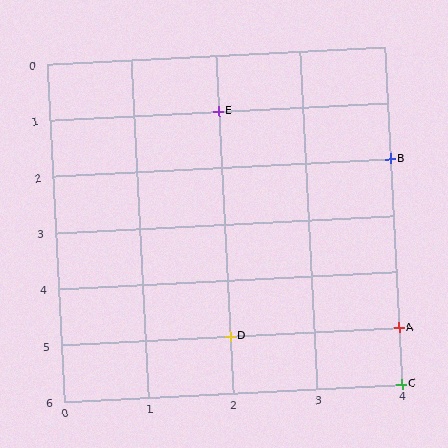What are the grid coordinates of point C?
Point C is at grid coordinates (4, 6).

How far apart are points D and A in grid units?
Points D and A are 2 columns apart.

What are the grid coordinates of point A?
Point A is at grid coordinates (4, 5).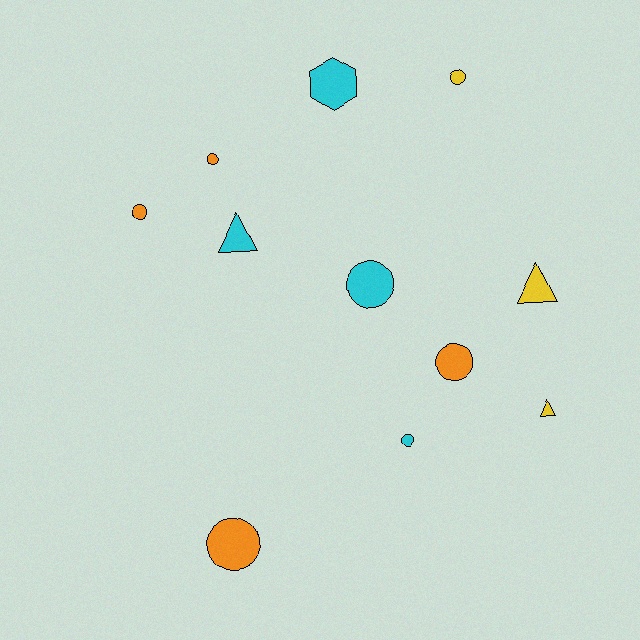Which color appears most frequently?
Cyan, with 4 objects.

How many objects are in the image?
There are 11 objects.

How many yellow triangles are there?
There are 2 yellow triangles.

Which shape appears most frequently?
Circle, with 7 objects.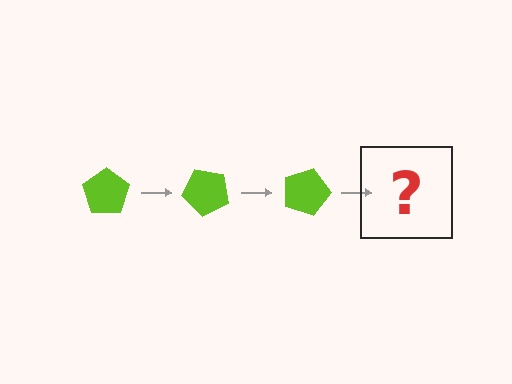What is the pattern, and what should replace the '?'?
The pattern is that the pentagon rotates 45 degrees each step. The '?' should be a lime pentagon rotated 135 degrees.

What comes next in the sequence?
The next element should be a lime pentagon rotated 135 degrees.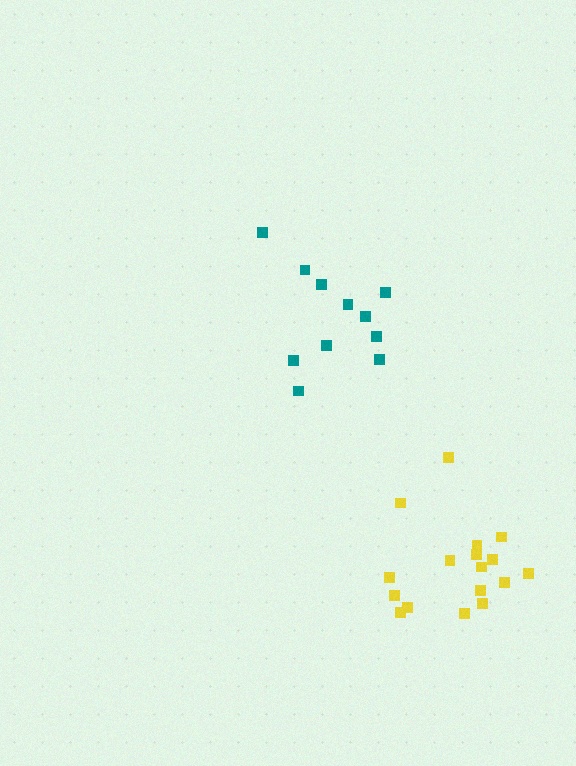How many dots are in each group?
Group 1: 11 dots, Group 2: 17 dots (28 total).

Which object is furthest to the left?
The teal cluster is leftmost.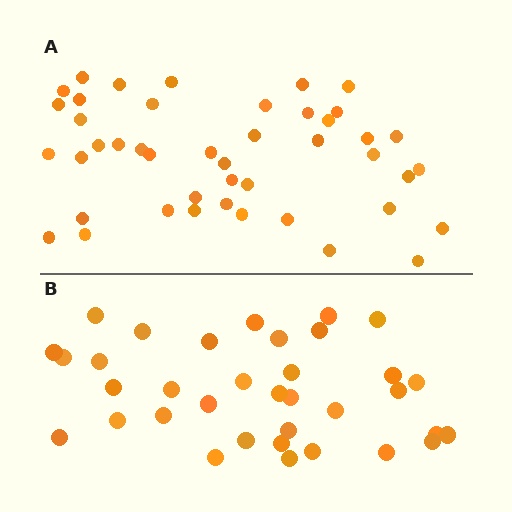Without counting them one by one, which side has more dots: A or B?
Region A (the top region) has more dots.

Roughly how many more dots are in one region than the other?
Region A has roughly 8 or so more dots than region B.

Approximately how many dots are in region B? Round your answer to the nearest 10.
About 40 dots. (The exact count is 35, which rounds to 40.)